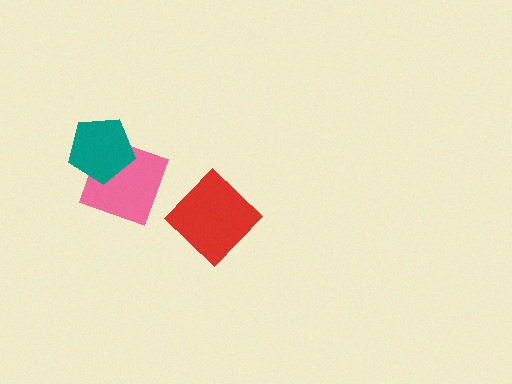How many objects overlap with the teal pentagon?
1 object overlaps with the teal pentagon.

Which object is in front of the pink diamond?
The teal pentagon is in front of the pink diamond.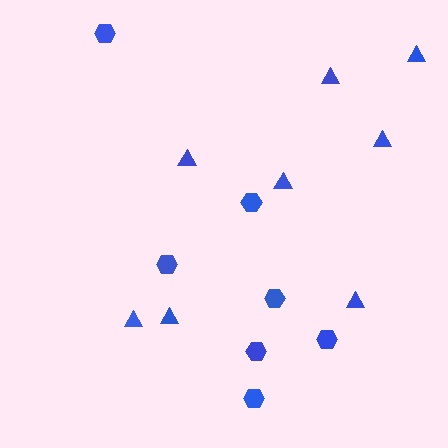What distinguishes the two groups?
There are 2 groups: one group of hexagons (7) and one group of triangles (8).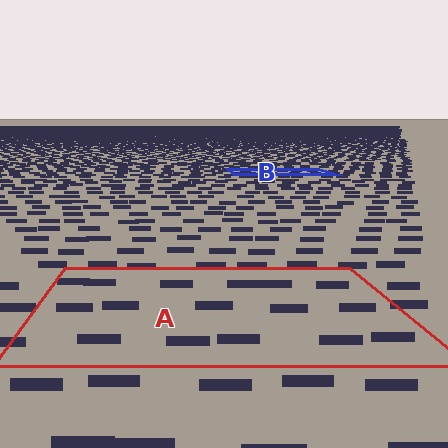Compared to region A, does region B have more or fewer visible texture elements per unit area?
Region B has more texture elements per unit area — they are packed more densely because it is farther away.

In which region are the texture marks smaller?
The texture marks are smaller in region B, because it is farther away.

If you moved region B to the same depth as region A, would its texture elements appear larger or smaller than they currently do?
They would appear larger. At a closer depth, the same texture elements are projected at a bigger on-screen size.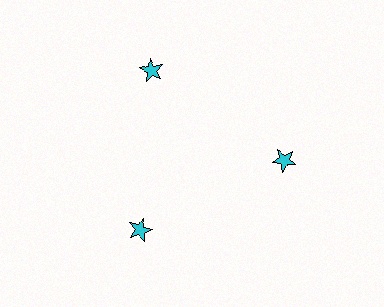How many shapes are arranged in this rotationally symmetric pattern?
There are 3 shapes, arranged in 3 groups of 1.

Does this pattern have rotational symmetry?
Yes, this pattern has 3-fold rotational symmetry. It looks the same after rotating 120 degrees around the center.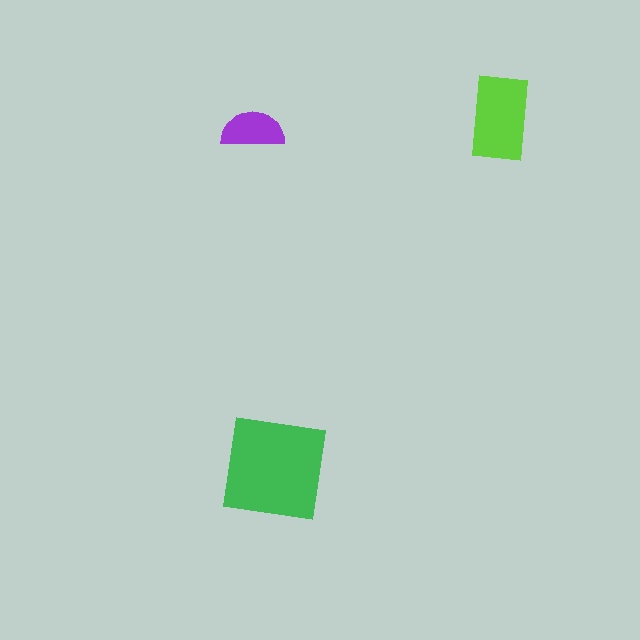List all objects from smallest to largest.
The purple semicircle, the lime rectangle, the green square.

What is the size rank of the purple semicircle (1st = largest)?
3rd.